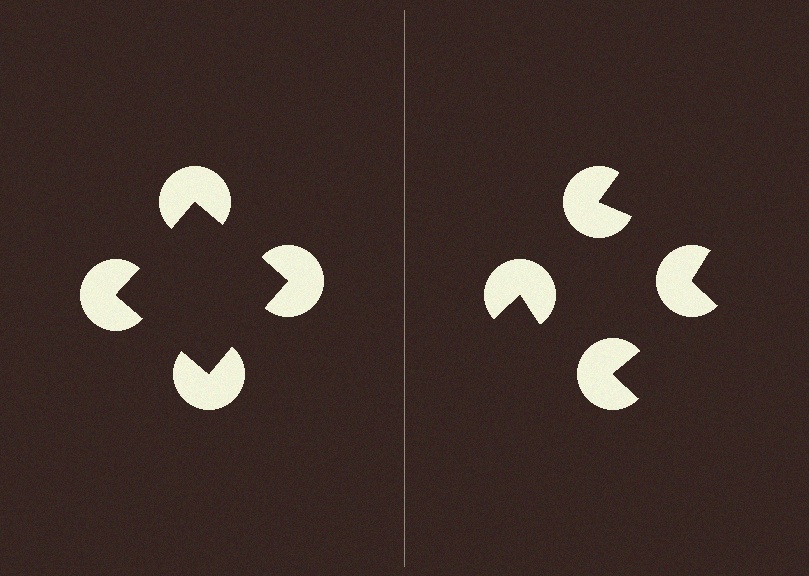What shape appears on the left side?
An illusory square.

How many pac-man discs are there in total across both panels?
8 — 4 on each side.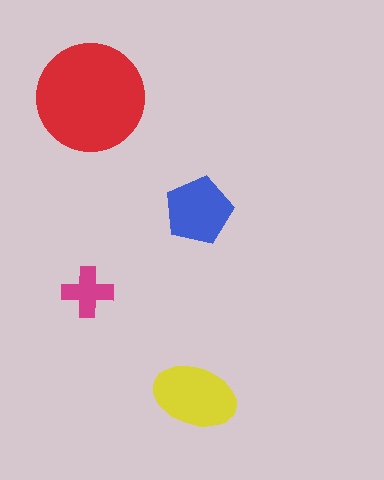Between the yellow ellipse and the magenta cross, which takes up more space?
The yellow ellipse.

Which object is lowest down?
The yellow ellipse is bottommost.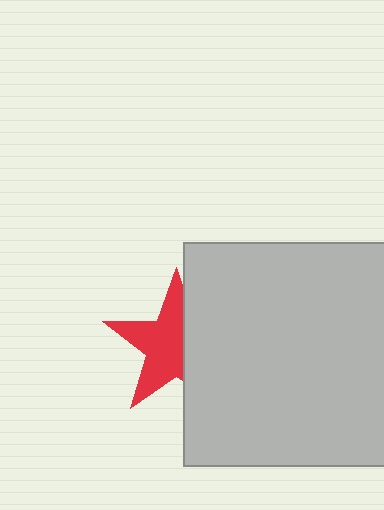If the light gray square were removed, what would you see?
You would see the complete red star.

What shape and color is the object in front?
The object in front is a light gray square.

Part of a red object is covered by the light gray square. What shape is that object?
It is a star.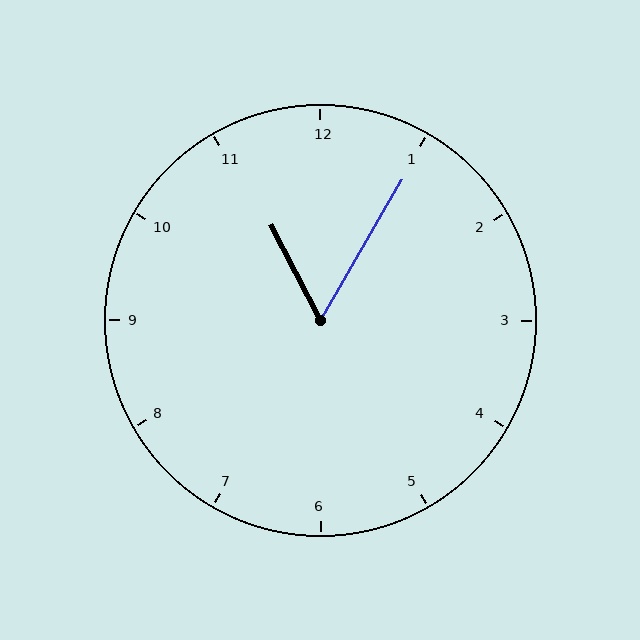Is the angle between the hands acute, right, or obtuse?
It is acute.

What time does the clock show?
11:05.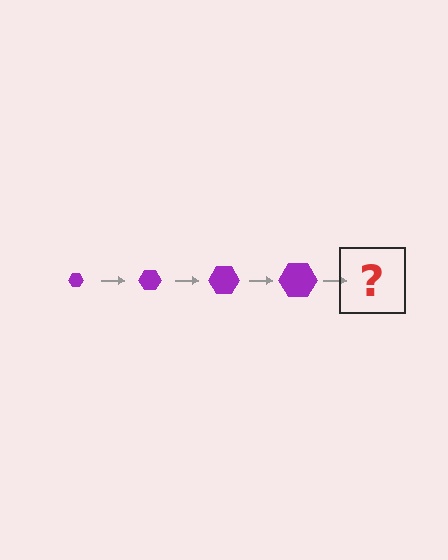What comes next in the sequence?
The next element should be a purple hexagon, larger than the previous one.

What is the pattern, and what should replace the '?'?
The pattern is that the hexagon gets progressively larger each step. The '?' should be a purple hexagon, larger than the previous one.